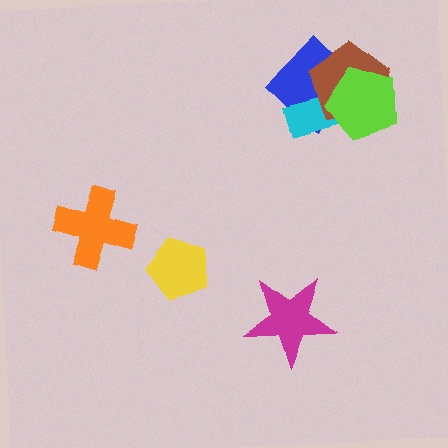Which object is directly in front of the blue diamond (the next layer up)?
The cyan rectangle is directly in front of the blue diamond.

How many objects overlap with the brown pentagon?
3 objects overlap with the brown pentagon.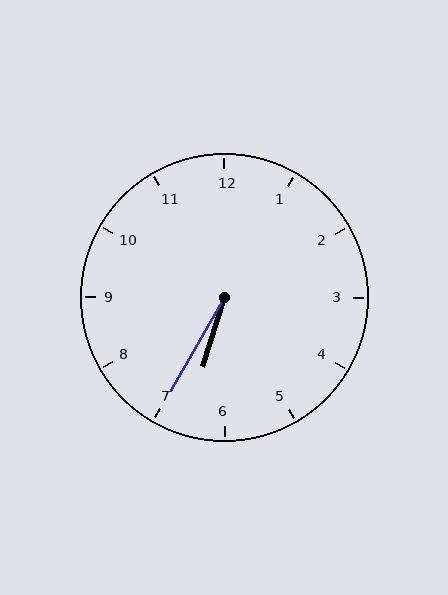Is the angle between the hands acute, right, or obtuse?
It is acute.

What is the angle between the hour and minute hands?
Approximately 12 degrees.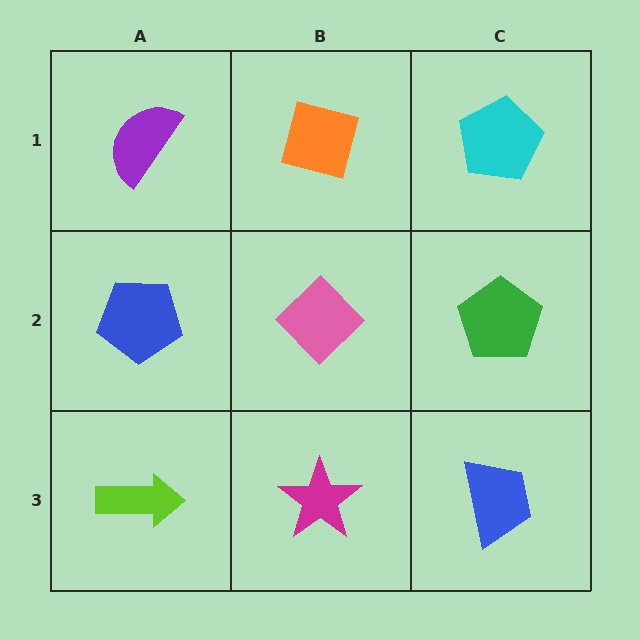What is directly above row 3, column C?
A green pentagon.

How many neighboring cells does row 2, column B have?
4.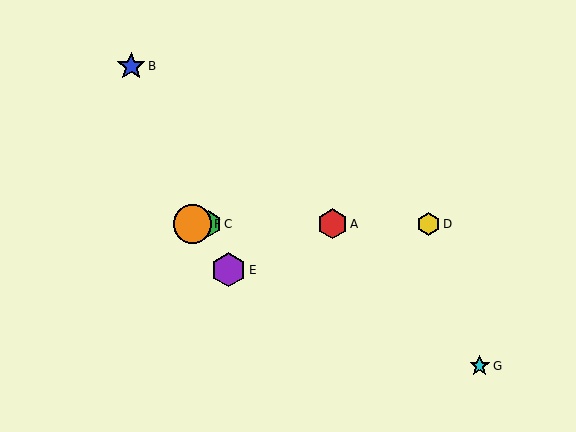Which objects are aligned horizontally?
Objects A, C, D, F are aligned horizontally.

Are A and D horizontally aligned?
Yes, both are at y≈224.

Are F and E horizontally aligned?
No, F is at y≈224 and E is at y≈270.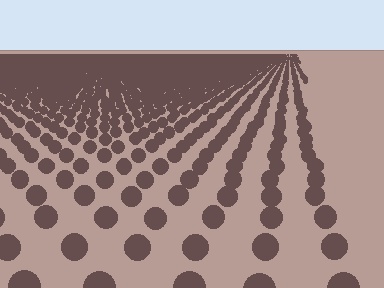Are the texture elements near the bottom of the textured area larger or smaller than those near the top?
Larger. Near the bottom, elements are closer to the viewer and appear at a bigger on-screen size.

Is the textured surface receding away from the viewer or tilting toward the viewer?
The surface is receding away from the viewer. Texture elements get smaller and denser toward the top.